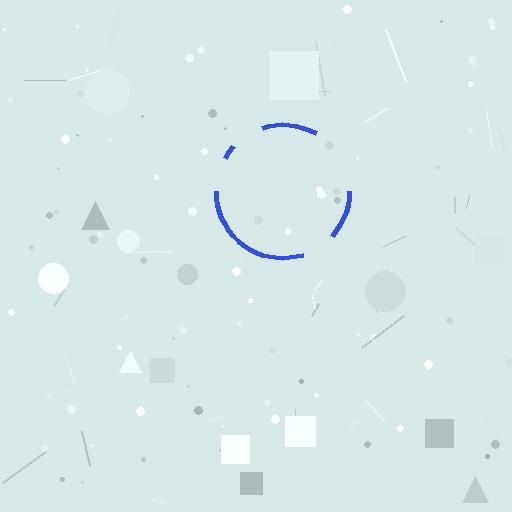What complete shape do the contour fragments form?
The contour fragments form a circle.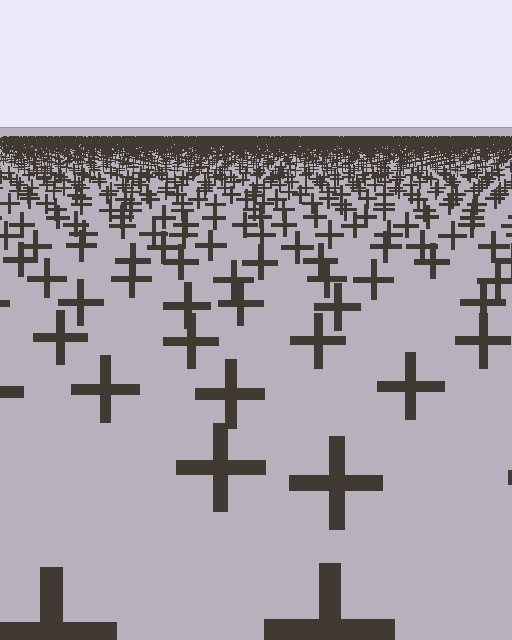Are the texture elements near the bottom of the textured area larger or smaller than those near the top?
Larger. Near the bottom, elements are closer to the viewer and appear at a bigger on-screen size.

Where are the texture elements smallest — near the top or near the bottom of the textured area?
Near the top.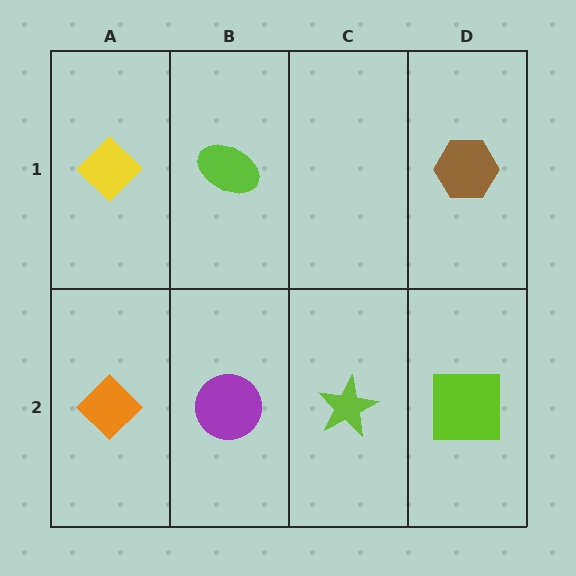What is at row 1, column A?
A yellow diamond.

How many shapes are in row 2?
4 shapes.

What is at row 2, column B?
A purple circle.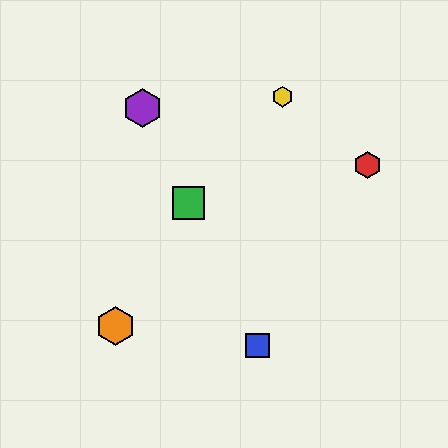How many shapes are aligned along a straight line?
3 shapes (the blue square, the green square, the purple hexagon) are aligned along a straight line.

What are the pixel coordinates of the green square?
The green square is at (189, 203).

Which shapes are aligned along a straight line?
The blue square, the green square, the purple hexagon are aligned along a straight line.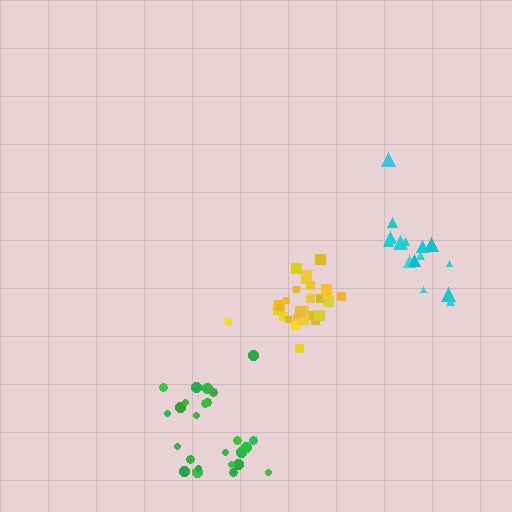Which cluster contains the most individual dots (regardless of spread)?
Yellow (31).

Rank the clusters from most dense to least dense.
yellow, cyan, green.